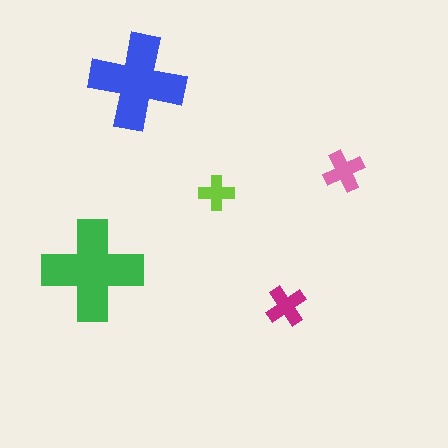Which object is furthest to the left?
The green cross is leftmost.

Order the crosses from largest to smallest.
the green one, the blue one, the pink one, the magenta one, the lime one.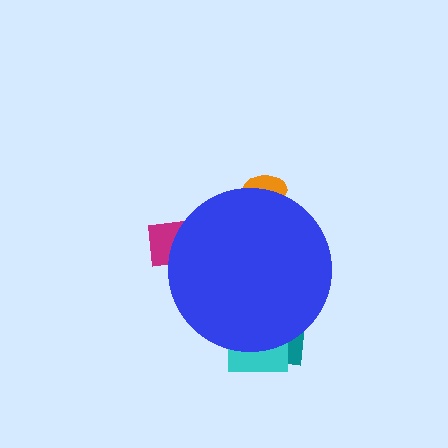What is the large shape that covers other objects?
A blue circle.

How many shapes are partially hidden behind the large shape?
4 shapes are partially hidden.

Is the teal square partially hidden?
Yes, the teal square is partially hidden behind the blue circle.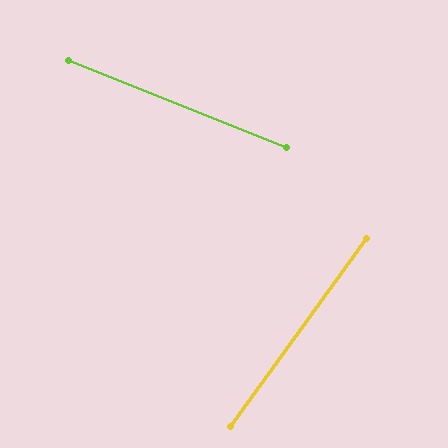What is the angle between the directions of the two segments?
Approximately 76 degrees.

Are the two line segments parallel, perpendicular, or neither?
Neither parallel nor perpendicular — they differ by about 76°.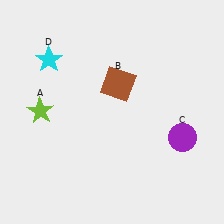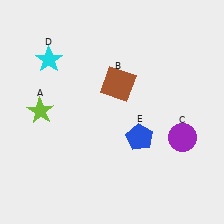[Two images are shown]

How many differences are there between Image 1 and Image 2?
There is 1 difference between the two images.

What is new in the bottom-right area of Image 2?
A blue pentagon (E) was added in the bottom-right area of Image 2.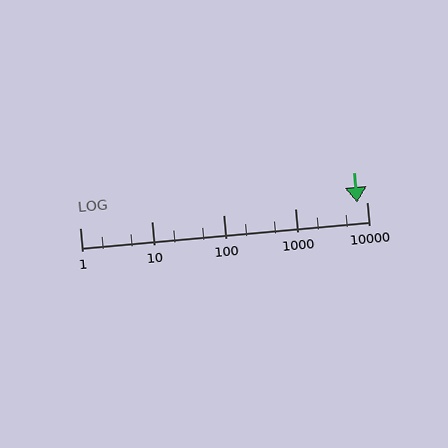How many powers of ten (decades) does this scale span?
The scale spans 4 decades, from 1 to 10000.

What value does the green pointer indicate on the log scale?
The pointer indicates approximately 7300.